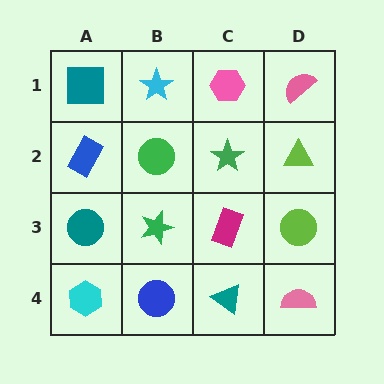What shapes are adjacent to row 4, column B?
A green star (row 3, column B), a cyan hexagon (row 4, column A), a teal triangle (row 4, column C).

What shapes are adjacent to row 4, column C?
A magenta rectangle (row 3, column C), a blue circle (row 4, column B), a pink semicircle (row 4, column D).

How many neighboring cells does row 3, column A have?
3.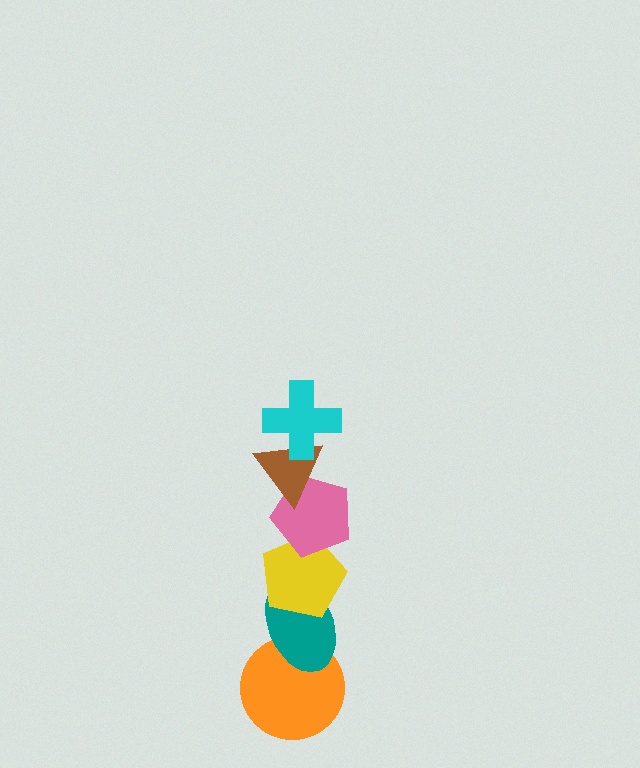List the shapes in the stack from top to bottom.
From top to bottom: the cyan cross, the brown triangle, the pink pentagon, the yellow pentagon, the teal ellipse, the orange circle.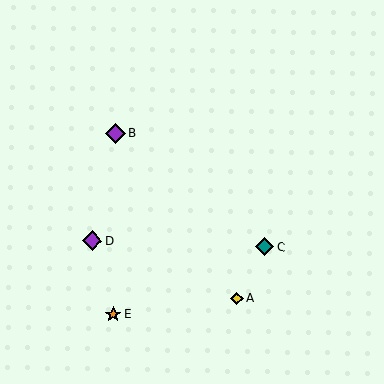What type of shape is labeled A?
Shape A is a yellow diamond.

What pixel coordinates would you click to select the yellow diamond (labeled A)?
Click at (237, 298) to select the yellow diamond A.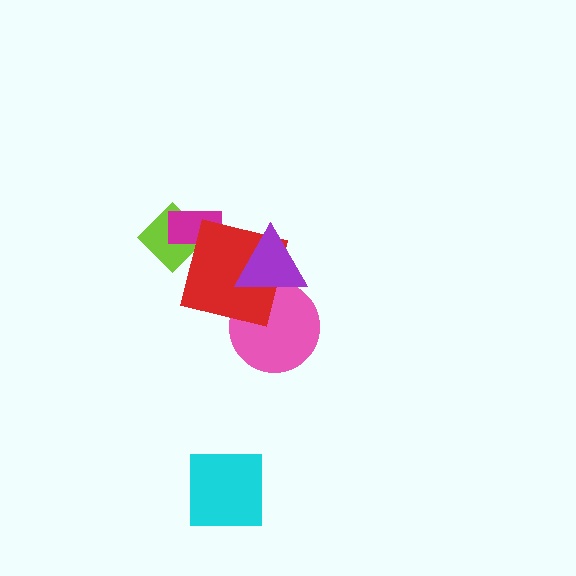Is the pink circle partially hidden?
Yes, it is partially covered by another shape.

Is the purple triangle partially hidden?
No, no other shape covers it.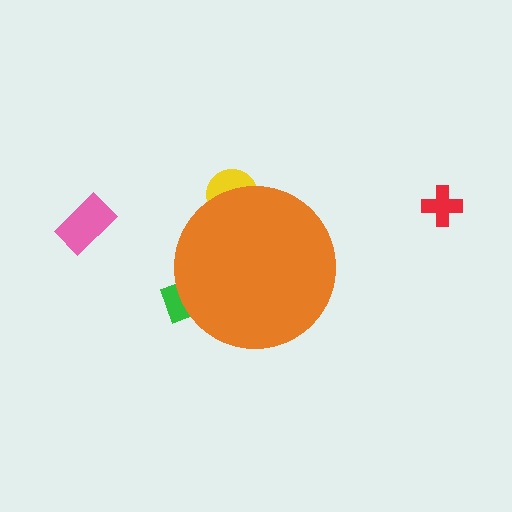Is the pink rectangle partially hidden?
No, the pink rectangle is fully visible.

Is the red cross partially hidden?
No, the red cross is fully visible.